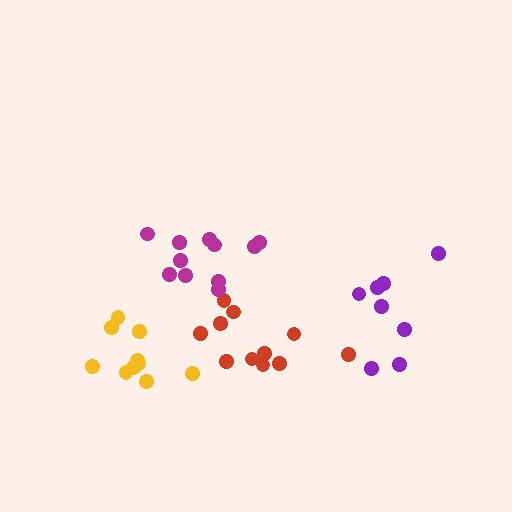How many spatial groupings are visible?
There are 4 spatial groupings.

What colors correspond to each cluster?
The clusters are colored: red, magenta, purple, yellow.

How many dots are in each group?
Group 1: 11 dots, Group 2: 11 dots, Group 3: 8 dots, Group 4: 10 dots (40 total).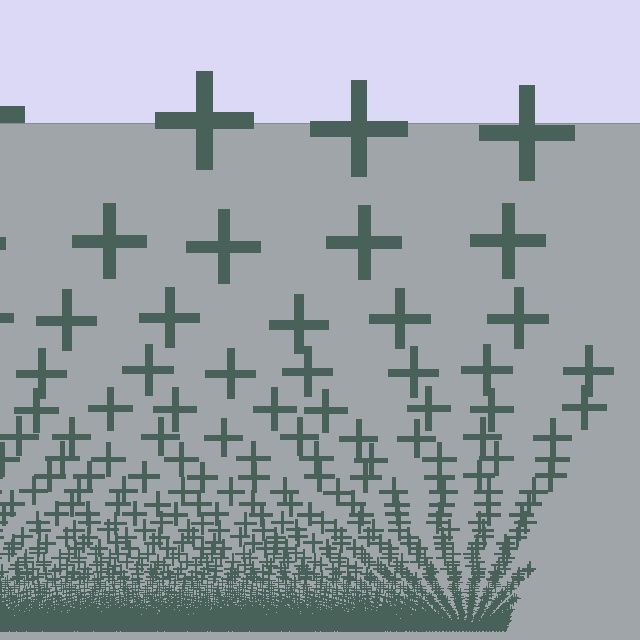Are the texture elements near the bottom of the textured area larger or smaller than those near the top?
Smaller. The gradient is inverted — elements near the bottom are smaller and denser.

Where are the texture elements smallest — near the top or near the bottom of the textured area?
Near the bottom.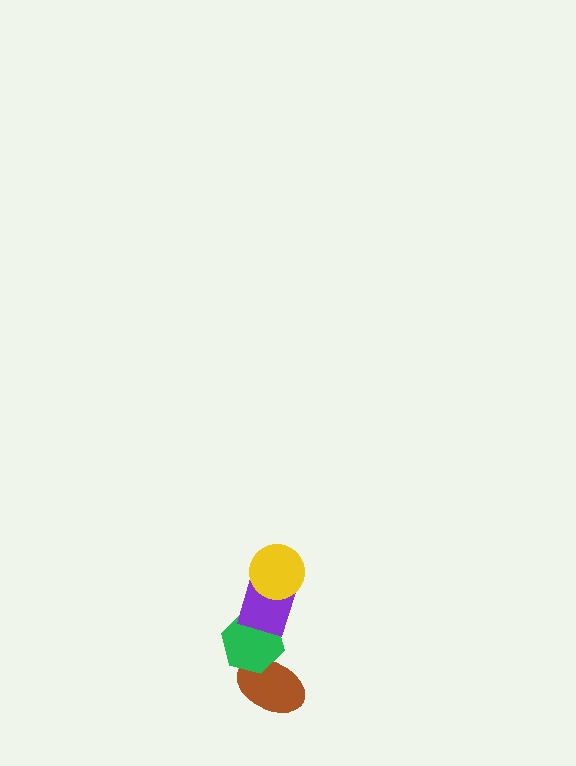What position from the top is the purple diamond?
The purple diamond is 2nd from the top.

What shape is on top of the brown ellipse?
The green hexagon is on top of the brown ellipse.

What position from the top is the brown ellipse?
The brown ellipse is 4th from the top.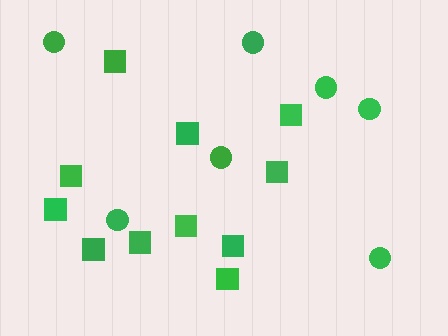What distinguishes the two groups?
There are 2 groups: one group of circles (7) and one group of squares (11).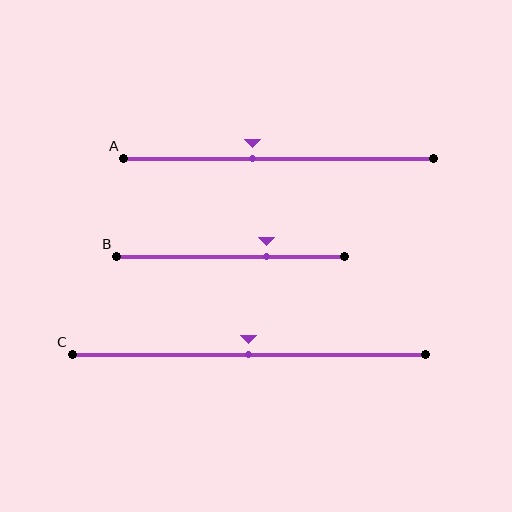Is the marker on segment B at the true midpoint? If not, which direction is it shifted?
No, the marker on segment B is shifted to the right by about 16% of the segment length.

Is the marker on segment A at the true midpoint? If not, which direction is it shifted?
No, the marker on segment A is shifted to the left by about 9% of the segment length.